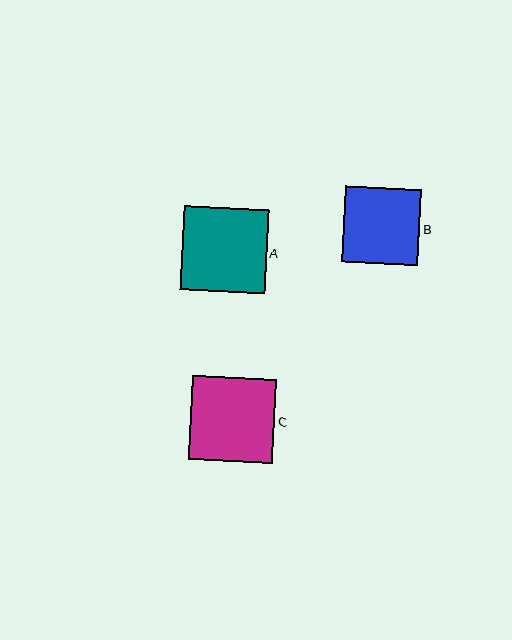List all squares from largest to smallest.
From largest to smallest: C, A, B.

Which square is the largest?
Square C is the largest with a size of approximately 84 pixels.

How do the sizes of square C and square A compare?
Square C and square A are approximately the same size.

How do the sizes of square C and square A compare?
Square C and square A are approximately the same size.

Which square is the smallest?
Square B is the smallest with a size of approximately 76 pixels.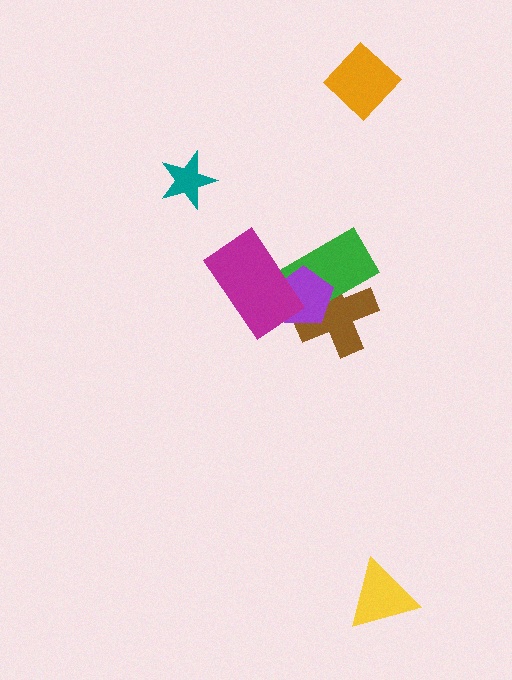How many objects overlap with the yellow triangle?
0 objects overlap with the yellow triangle.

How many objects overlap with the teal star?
0 objects overlap with the teal star.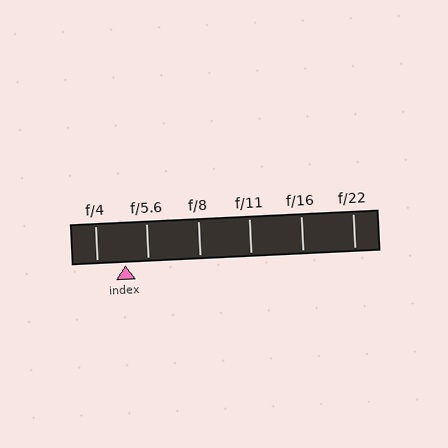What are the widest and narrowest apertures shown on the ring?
The widest aperture shown is f/4 and the narrowest is f/22.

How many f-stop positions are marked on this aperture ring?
There are 6 f-stop positions marked.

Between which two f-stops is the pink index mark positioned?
The index mark is between f/4 and f/5.6.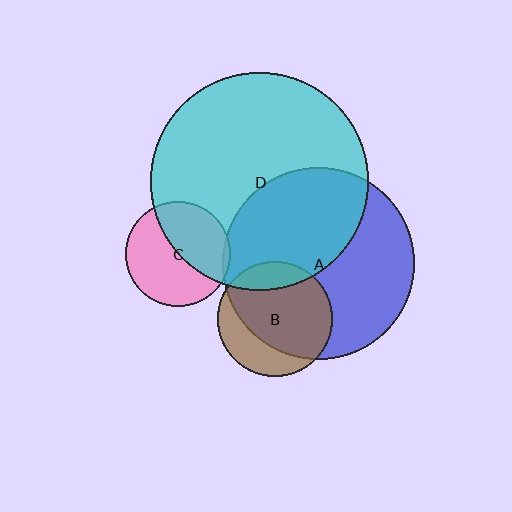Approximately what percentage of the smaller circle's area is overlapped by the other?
Approximately 70%.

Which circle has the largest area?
Circle D (cyan).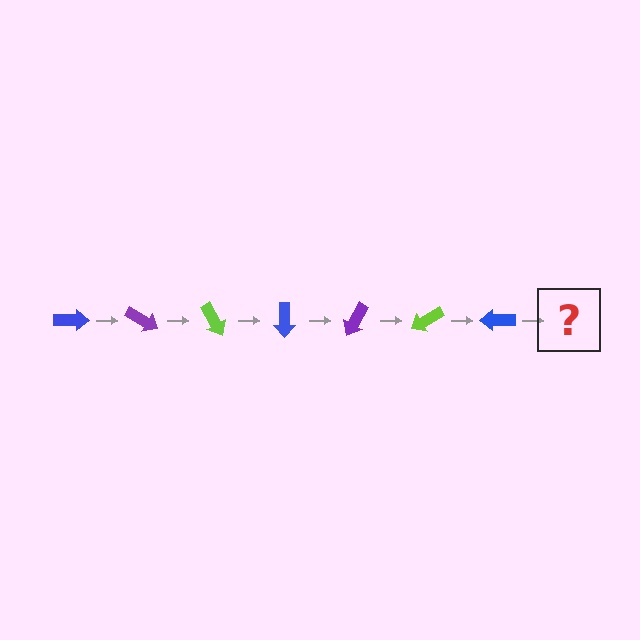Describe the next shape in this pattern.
It should be a purple arrow, rotated 210 degrees from the start.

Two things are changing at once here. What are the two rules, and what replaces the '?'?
The two rules are that it rotates 30 degrees each step and the color cycles through blue, purple, and lime. The '?' should be a purple arrow, rotated 210 degrees from the start.